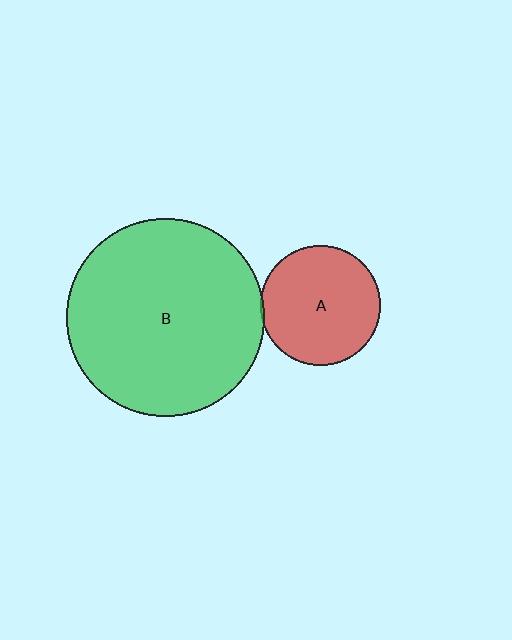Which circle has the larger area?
Circle B (green).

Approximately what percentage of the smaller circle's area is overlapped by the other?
Approximately 5%.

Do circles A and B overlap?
Yes.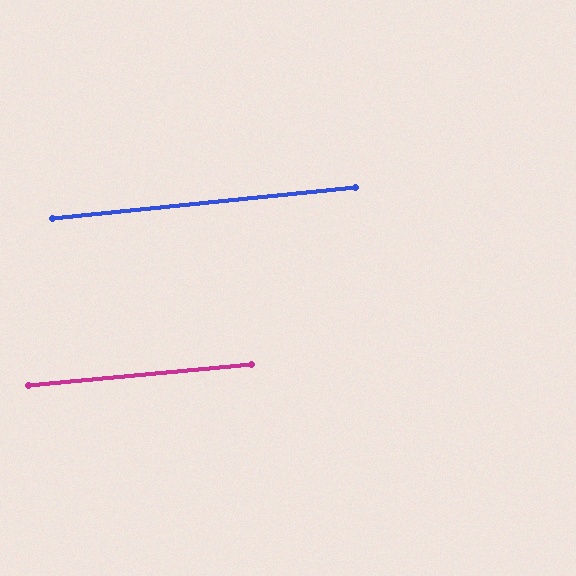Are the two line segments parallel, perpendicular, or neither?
Parallel — their directions differ by only 0.3°.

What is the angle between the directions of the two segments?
Approximately 0 degrees.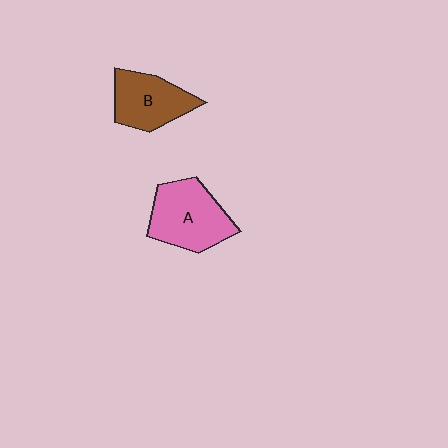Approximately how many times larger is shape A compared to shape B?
Approximately 1.2 times.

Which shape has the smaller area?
Shape B (brown).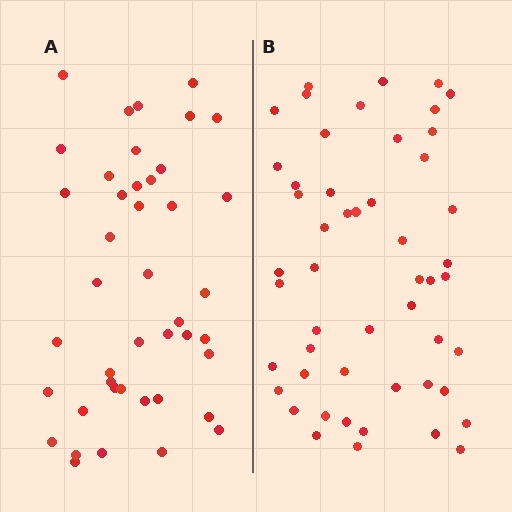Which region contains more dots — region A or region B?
Region B (the right region) has more dots.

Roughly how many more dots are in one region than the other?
Region B has roughly 8 or so more dots than region A.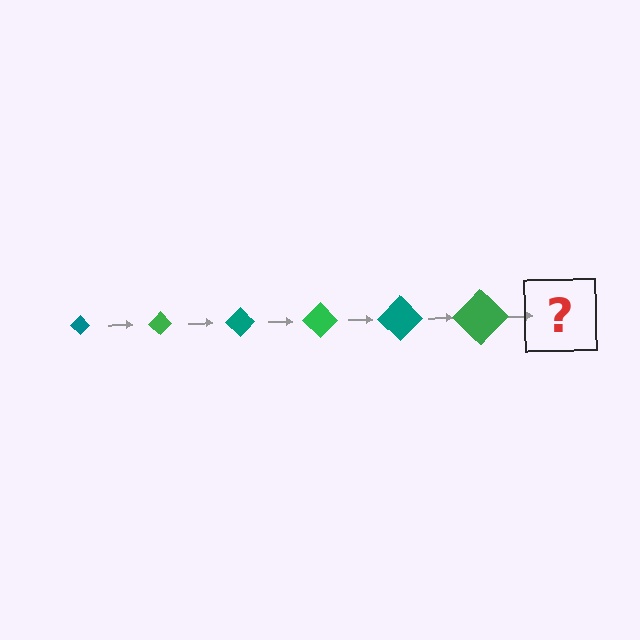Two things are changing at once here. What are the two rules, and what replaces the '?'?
The two rules are that the diamond grows larger each step and the color cycles through teal and green. The '?' should be a teal diamond, larger than the previous one.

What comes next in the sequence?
The next element should be a teal diamond, larger than the previous one.